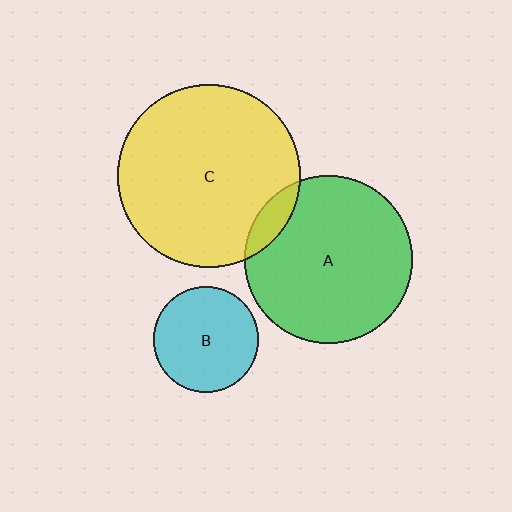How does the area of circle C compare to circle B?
Approximately 3.0 times.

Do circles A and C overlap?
Yes.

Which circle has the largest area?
Circle C (yellow).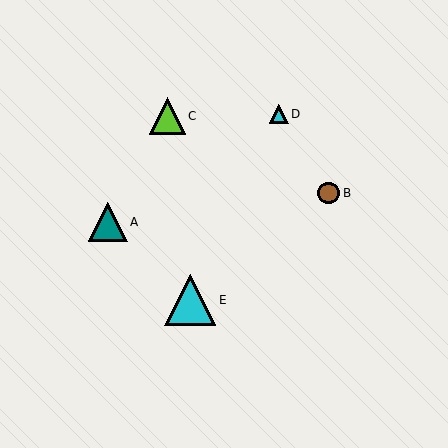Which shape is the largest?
The cyan triangle (labeled E) is the largest.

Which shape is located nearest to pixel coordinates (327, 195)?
The brown circle (labeled B) at (329, 193) is nearest to that location.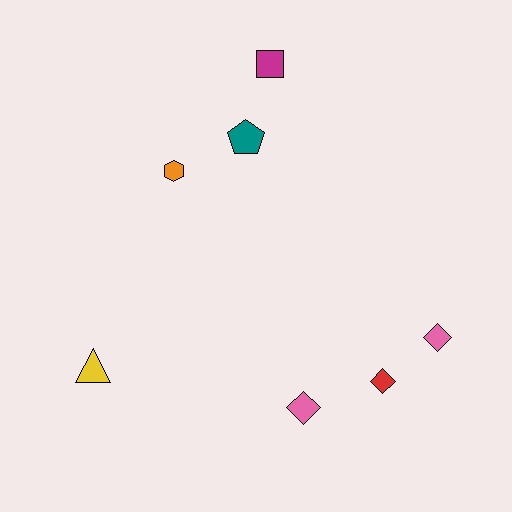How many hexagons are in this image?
There is 1 hexagon.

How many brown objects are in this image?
There are no brown objects.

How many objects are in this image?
There are 7 objects.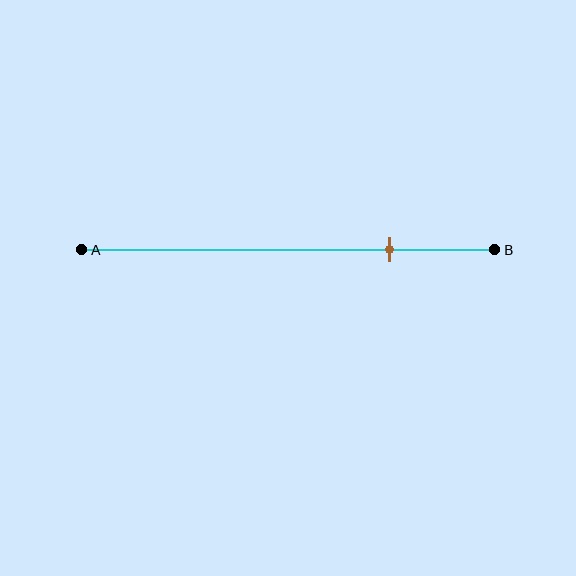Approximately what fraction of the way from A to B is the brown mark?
The brown mark is approximately 75% of the way from A to B.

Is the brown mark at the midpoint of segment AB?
No, the mark is at about 75% from A, not at the 50% midpoint.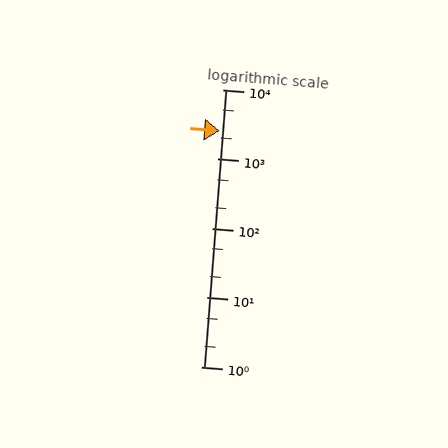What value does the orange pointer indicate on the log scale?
The pointer indicates approximately 2500.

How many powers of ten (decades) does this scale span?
The scale spans 4 decades, from 1 to 10000.